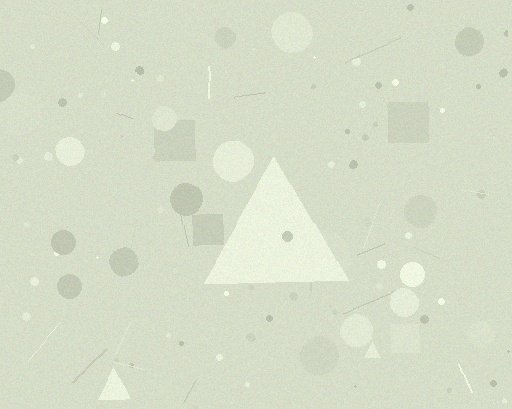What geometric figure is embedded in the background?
A triangle is embedded in the background.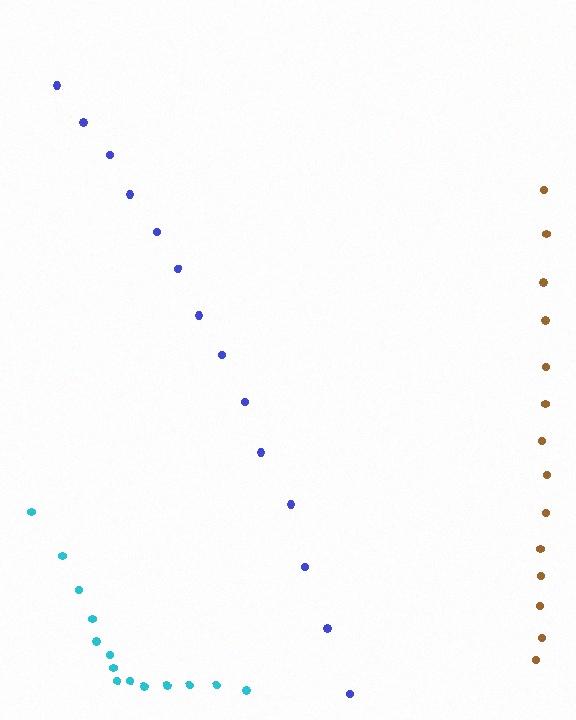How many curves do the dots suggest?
There are 3 distinct paths.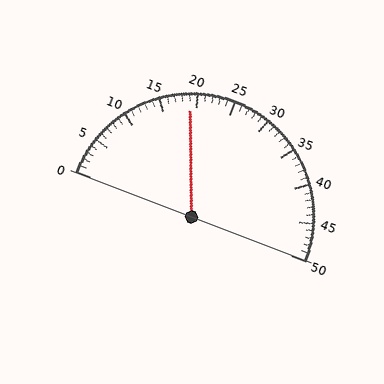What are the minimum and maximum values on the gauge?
The gauge ranges from 0 to 50.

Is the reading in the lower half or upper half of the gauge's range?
The reading is in the lower half of the range (0 to 50).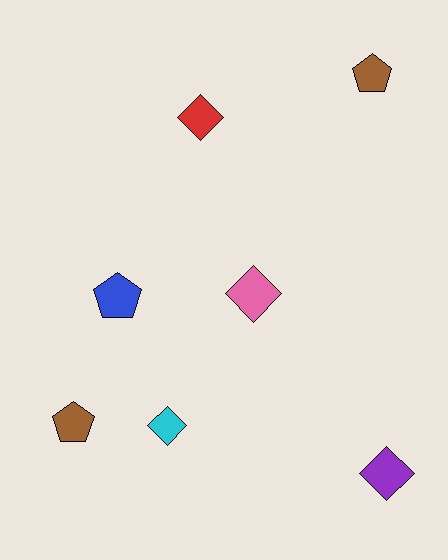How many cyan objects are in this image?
There is 1 cyan object.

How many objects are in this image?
There are 7 objects.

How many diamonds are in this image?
There are 4 diamonds.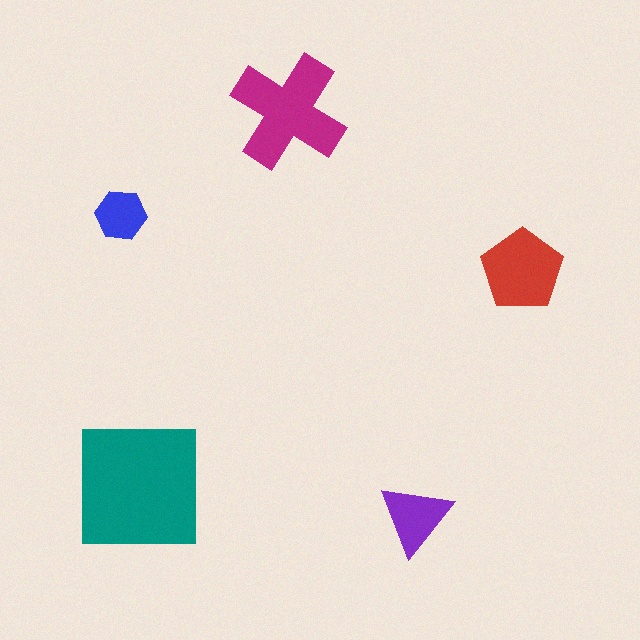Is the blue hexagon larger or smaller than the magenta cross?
Smaller.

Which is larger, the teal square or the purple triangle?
The teal square.